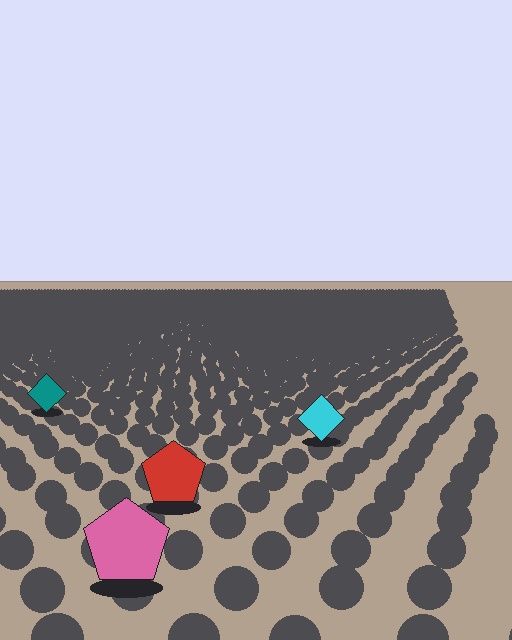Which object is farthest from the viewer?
The teal diamond is farthest from the viewer. It appears smaller and the ground texture around it is denser.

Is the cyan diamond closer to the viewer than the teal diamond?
Yes. The cyan diamond is closer — you can tell from the texture gradient: the ground texture is coarser near it.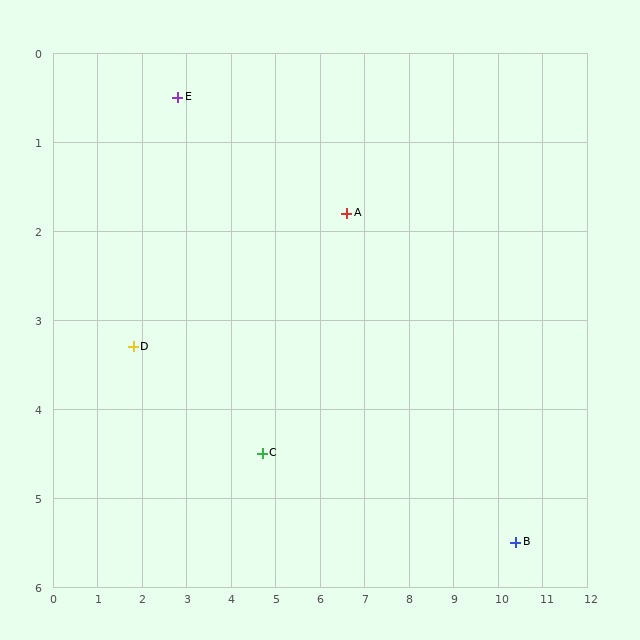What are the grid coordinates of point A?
Point A is at approximately (6.6, 1.8).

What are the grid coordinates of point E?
Point E is at approximately (2.8, 0.5).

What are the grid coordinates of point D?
Point D is at approximately (1.8, 3.3).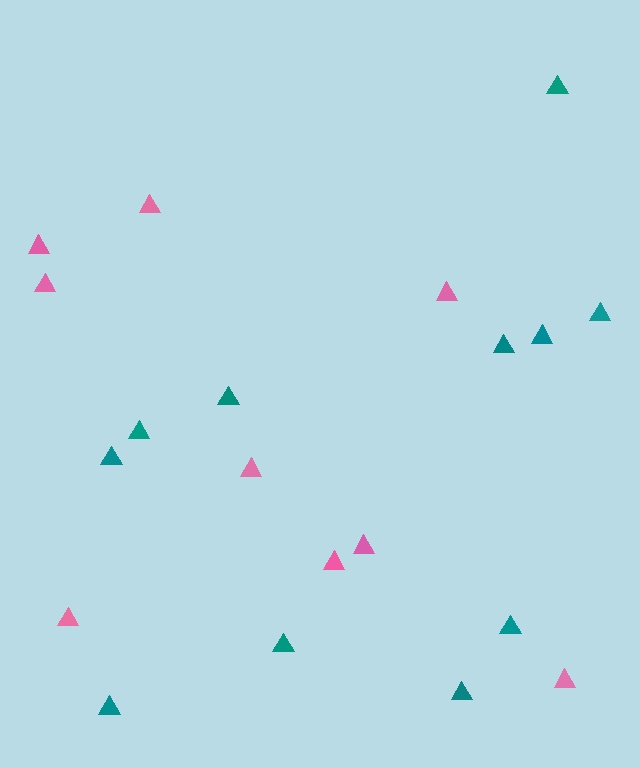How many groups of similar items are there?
There are 2 groups: one group of teal triangles (11) and one group of pink triangles (9).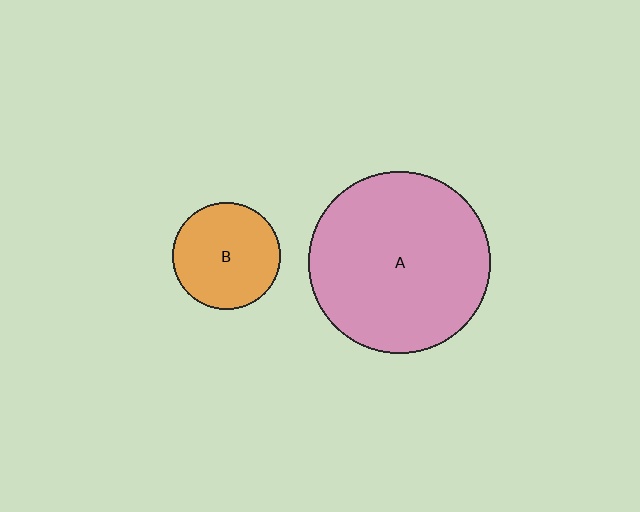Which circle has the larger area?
Circle A (pink).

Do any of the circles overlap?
No, none of the circles overlap.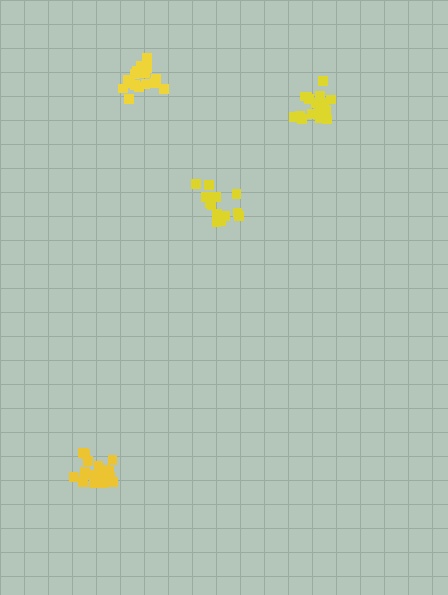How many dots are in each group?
Group 1: 16 dots, Group 2: 15 dots, Group 3: 19 dots, Group 4: 19 dots (69 total).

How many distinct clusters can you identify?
There are 4 distinct clusters.